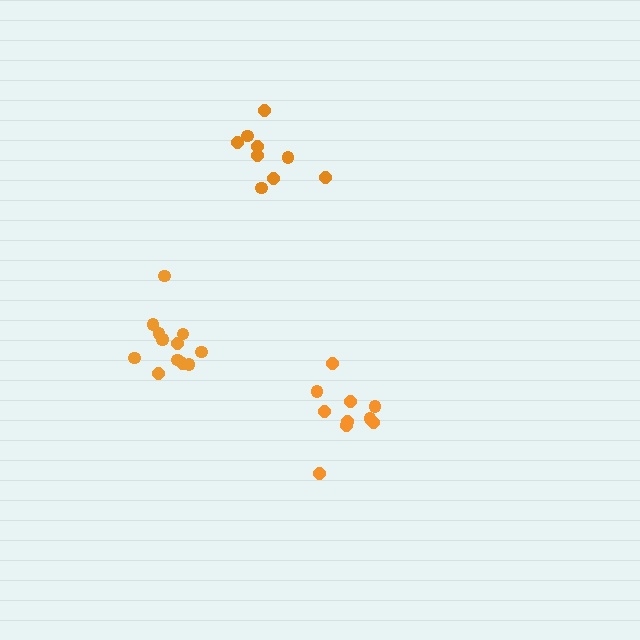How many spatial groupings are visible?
There are 3 spatial groupings.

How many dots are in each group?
Group 1: 9 dots, Group 2: 10 dots, Group 3: 13 dots (32 total).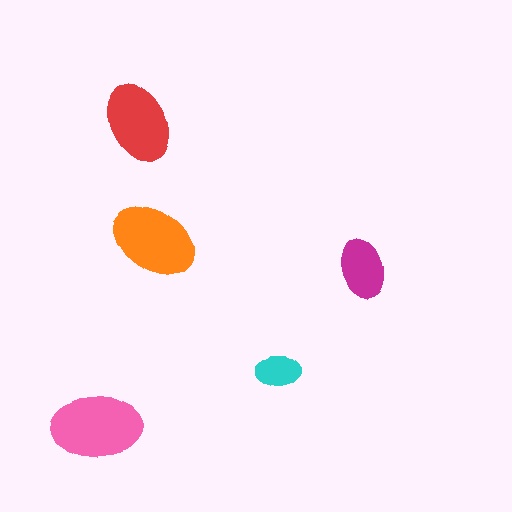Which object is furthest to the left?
The pink ellipse is leftmost.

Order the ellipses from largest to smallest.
the pink one, the orange one, the red one, the magenta one, the cyan one.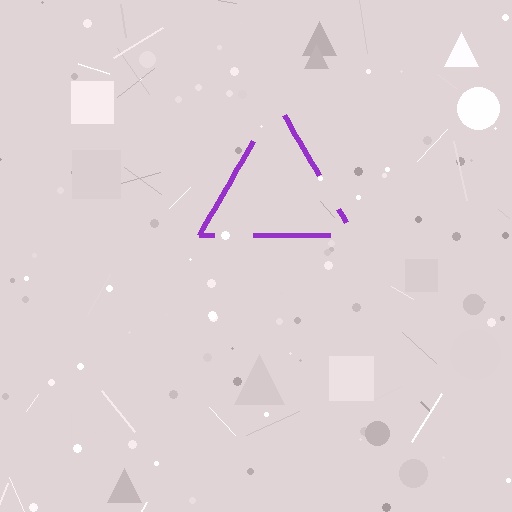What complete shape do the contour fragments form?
The contour fragments form a triangle.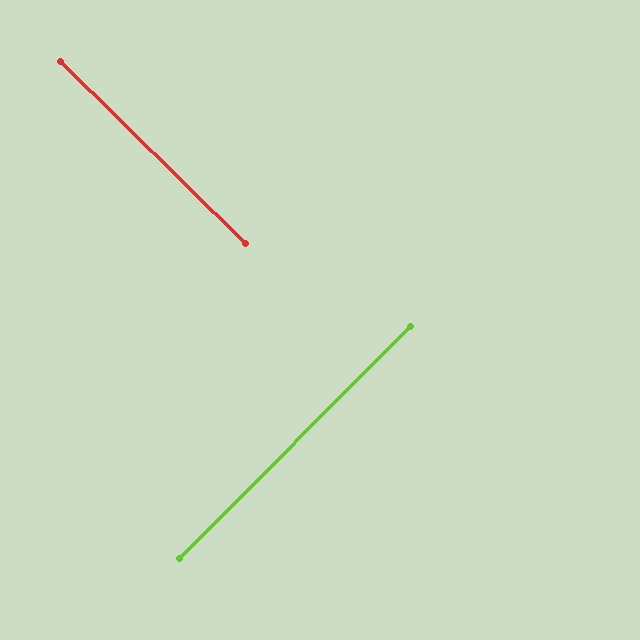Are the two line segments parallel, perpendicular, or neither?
Perpendicular — they meet at approximately 90°.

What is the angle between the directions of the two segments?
Approximately 90 degrees.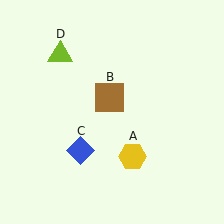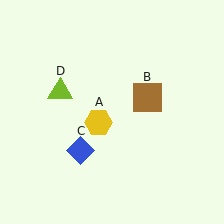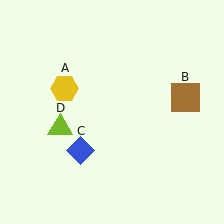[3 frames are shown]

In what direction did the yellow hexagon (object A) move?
The yellow hexagon (object A) moved up and to the left.